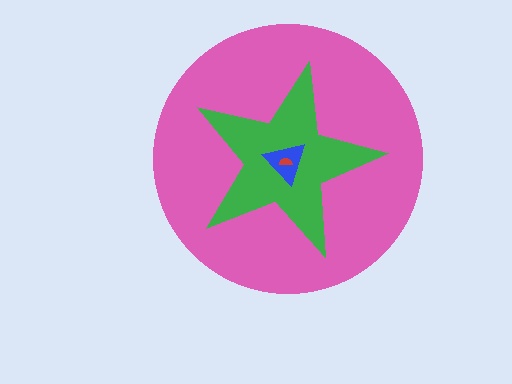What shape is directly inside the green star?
The blue triangle.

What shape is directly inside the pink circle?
The green star.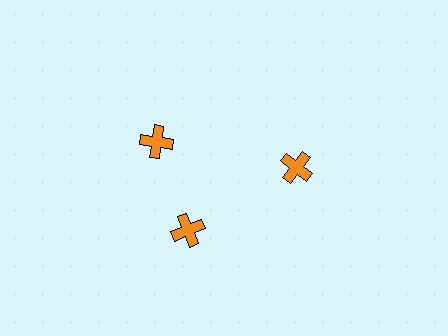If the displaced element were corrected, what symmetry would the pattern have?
It would have 3-fold rotational symmetry — the pattern would map onto itself every 120 degrees.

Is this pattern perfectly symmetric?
No. The 3 orange crosses are arranged in a ring, but one element near the 11 o'clock position is rotated out of alignment along the ring, breaking the 3-fold rotational symmetry.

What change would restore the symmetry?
The symmetry would be restored by rotating it back into even spacing with its neighbors so that all 3 crosses sit at equal angles and equal distance from the center.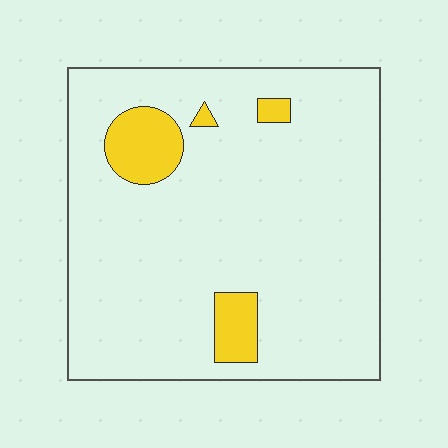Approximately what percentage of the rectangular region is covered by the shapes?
Approximately 10%.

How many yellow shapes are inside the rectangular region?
4.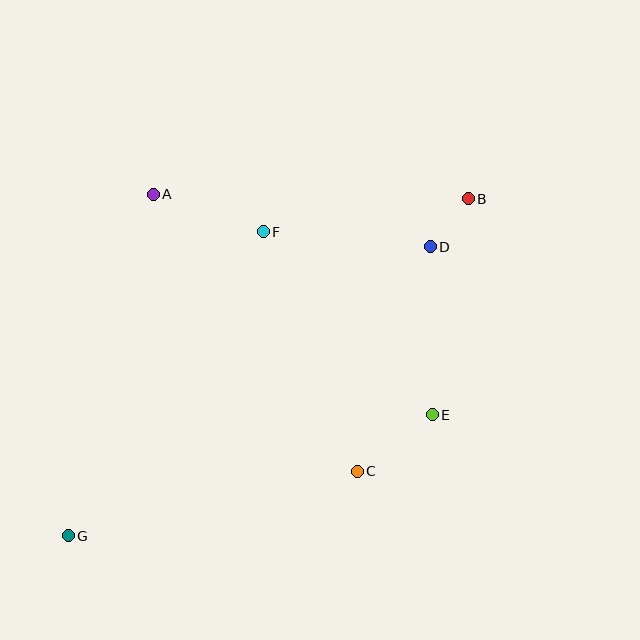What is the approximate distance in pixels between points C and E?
The distance between C and E is approximately 94 pixels.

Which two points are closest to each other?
Points B and D are closest to each other.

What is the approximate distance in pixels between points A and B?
The distance between A and B is approximately 315 pixels.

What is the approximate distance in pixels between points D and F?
The distance between D and F is approximately 168 pixels.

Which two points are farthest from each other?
Points B and G are farthest from each other.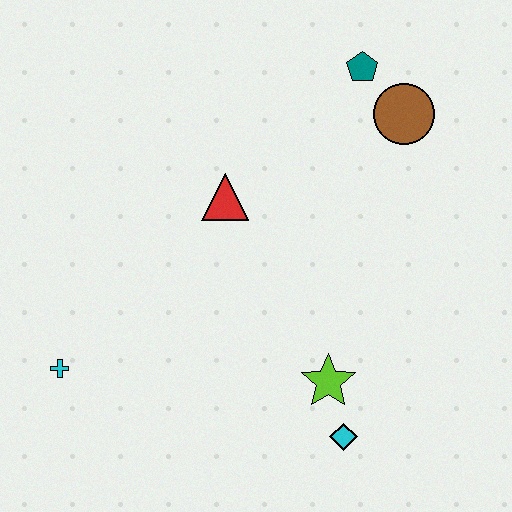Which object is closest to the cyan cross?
The red triangle is closest to the cyan cross.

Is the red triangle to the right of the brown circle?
No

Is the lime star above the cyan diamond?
Yes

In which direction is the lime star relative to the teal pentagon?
The lime star is below the teal pentagon.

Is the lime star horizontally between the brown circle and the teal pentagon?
No